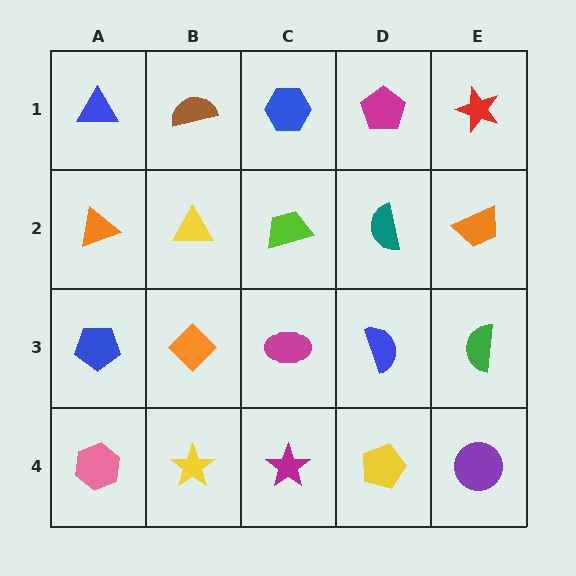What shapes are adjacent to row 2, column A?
A blue triangle (row 1, column A), a blue pentagon (row 3, column A), a yellow triangle (row 2, column B).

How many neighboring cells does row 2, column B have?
4.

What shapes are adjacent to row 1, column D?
A teal semicircle (row 2, column D), a blue hexagon (row 1, column C), a red star (row 1, column E).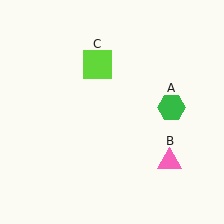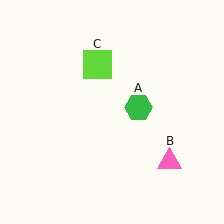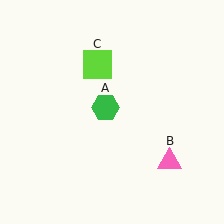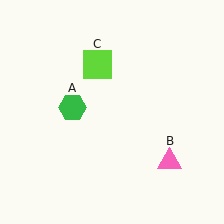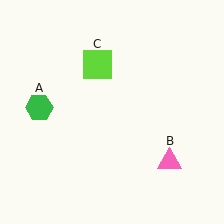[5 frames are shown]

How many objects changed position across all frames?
1 object changed position: green hexagon (object A).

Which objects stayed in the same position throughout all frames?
Pink triangle (object B) and lime square (object C) remained stationary.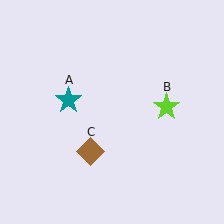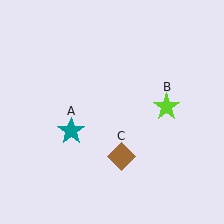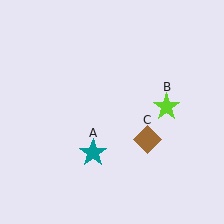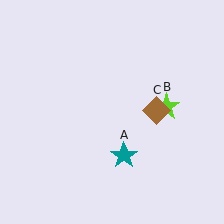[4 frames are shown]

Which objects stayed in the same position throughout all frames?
Lime star (object B) remained stationary.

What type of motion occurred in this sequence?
The teal star (object A), brown diamond (object C) rotated counterclockwise around the center of the scene.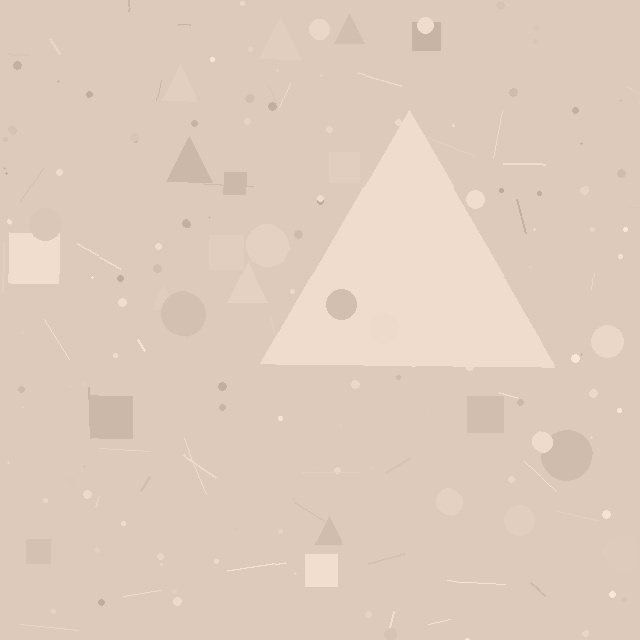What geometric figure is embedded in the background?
A triangle is embedded in the background.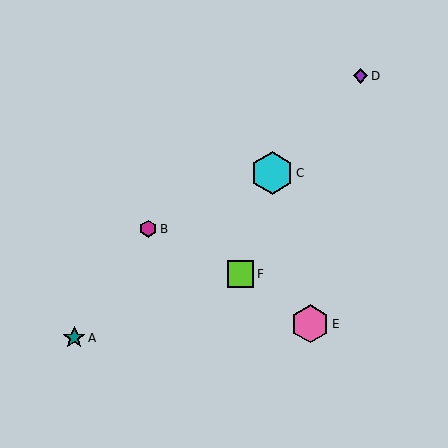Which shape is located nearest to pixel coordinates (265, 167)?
The cyan hexagon (labeled C) at (272, 173) is nearest to that location.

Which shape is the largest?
The cyan hexagon (labeled C) is the largest.